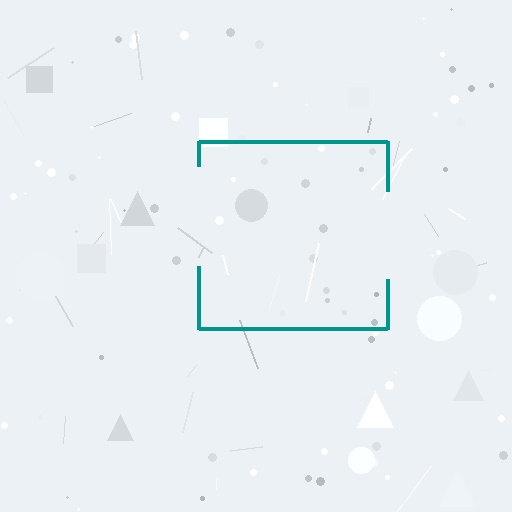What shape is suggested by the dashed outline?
The dashed outline suggests a square.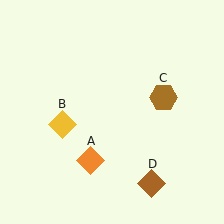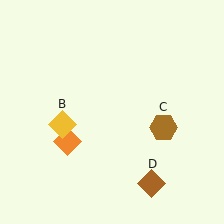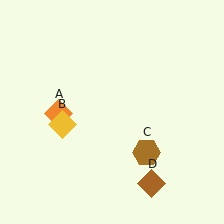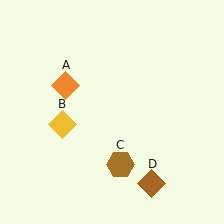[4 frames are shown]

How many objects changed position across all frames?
2 objects changed position: orange diamond (object A), brown hexagon (object C).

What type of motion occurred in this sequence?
The orange diamond (object A), brown hexagon (object C) rotated clockwise around the center of the scene.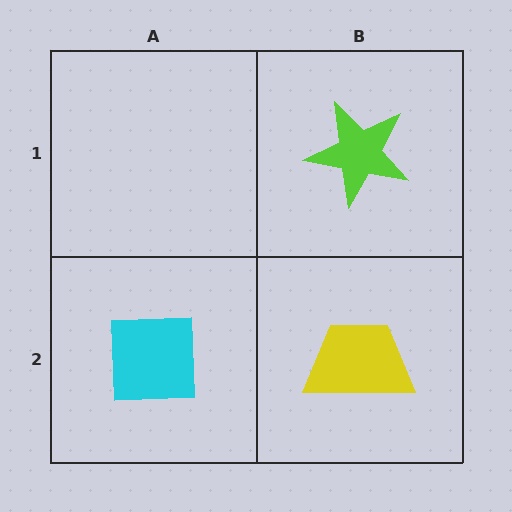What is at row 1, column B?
A lime star.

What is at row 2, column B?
A yellow trapezoid.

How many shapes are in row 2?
2 shapes.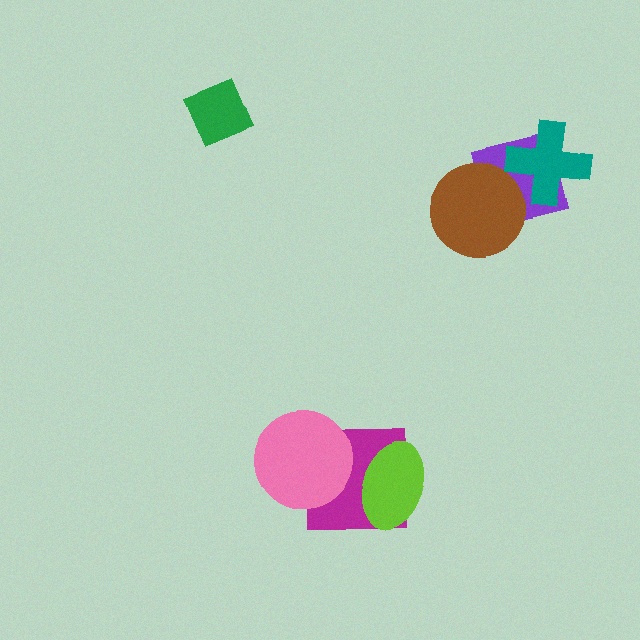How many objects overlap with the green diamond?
0 objects overlap with the green diamond.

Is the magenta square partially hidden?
Yes, it is partially covered by another shape.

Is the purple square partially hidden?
Yes, it is partially covered by another shape.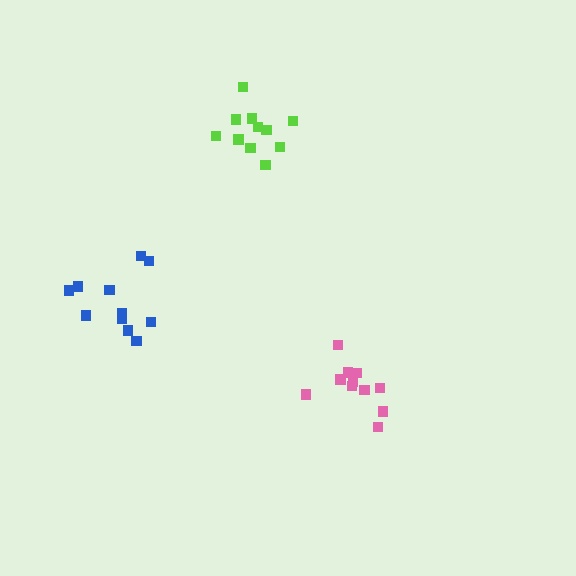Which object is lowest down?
The pink cluster is bottommost.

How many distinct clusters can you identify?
There are 3 distinct clusters.